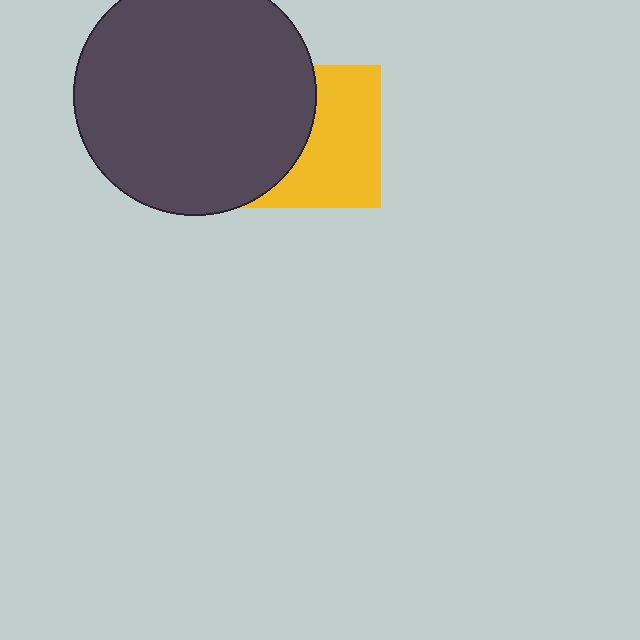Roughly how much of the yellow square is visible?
About half of it is visible (roughly 57%).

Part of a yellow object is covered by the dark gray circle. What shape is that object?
It is a square.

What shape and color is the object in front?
The object in front is a dark gray circle.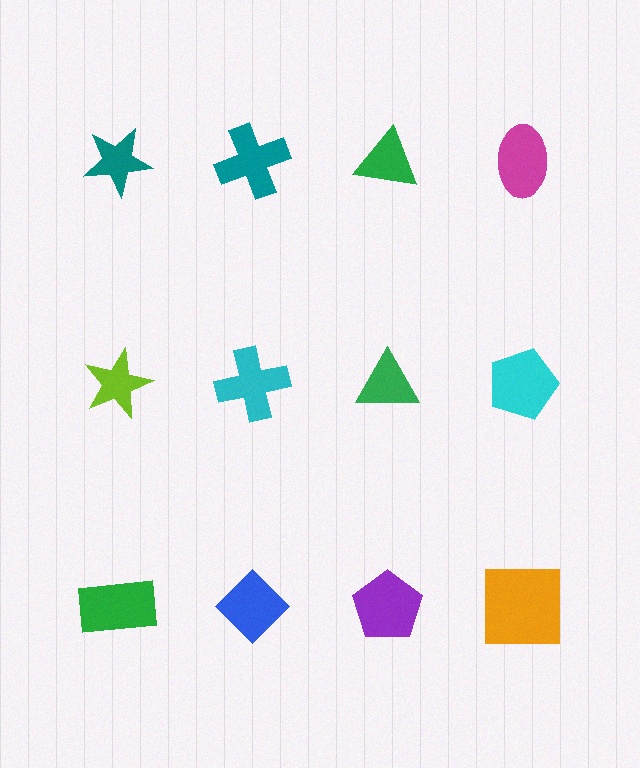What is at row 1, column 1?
A teal star.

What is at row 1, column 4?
A magenta ellipse.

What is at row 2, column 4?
A cyan pentagon.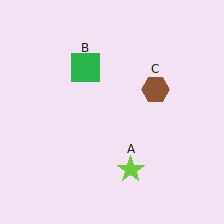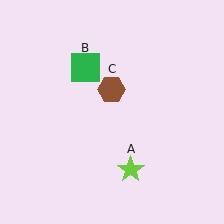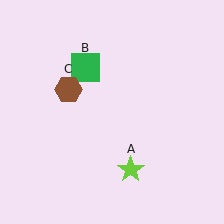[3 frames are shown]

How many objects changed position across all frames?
1 object changed position: brown hexagon (object C).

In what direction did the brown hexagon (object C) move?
The brown hexagon (object C) moved left.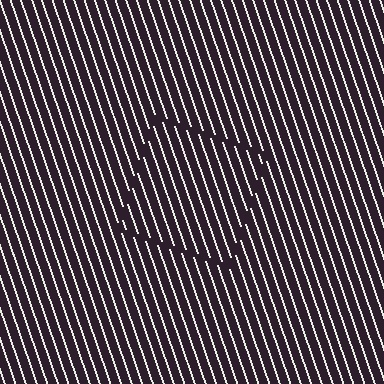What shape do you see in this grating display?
An illusory square. The interior of the shape contains the same grating, shifted by half a period — the contour is defined by the phase discontinuity where line-ends from the inner and outer gratings abut.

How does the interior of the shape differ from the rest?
The interior of the shape contains the same grating, shifted by half a period — the contour is defined by the phase discontinuity where line-ends from the inner and outer gratings abut.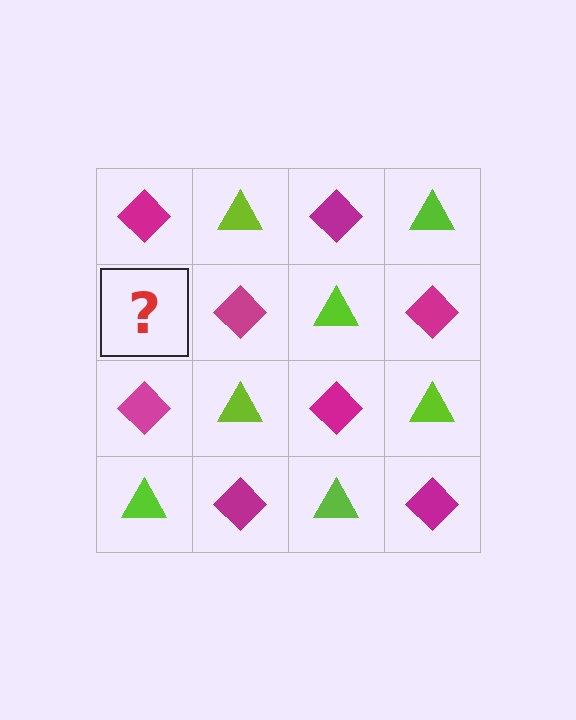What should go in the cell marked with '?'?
The missing cell should contain a lime triangle.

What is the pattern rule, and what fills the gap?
The rule is that it alternates magenta diamond and lime triangle in a checkerboard pattern. The gap should be filled with a lime triangle.